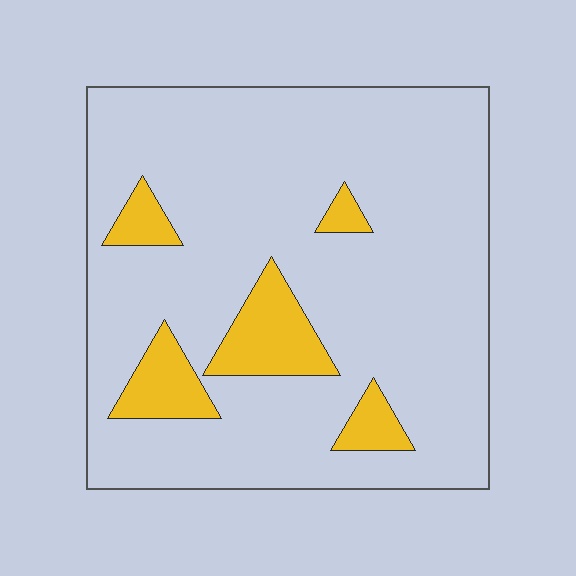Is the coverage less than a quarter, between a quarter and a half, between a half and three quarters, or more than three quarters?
Less than a quarter.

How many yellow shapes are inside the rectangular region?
5.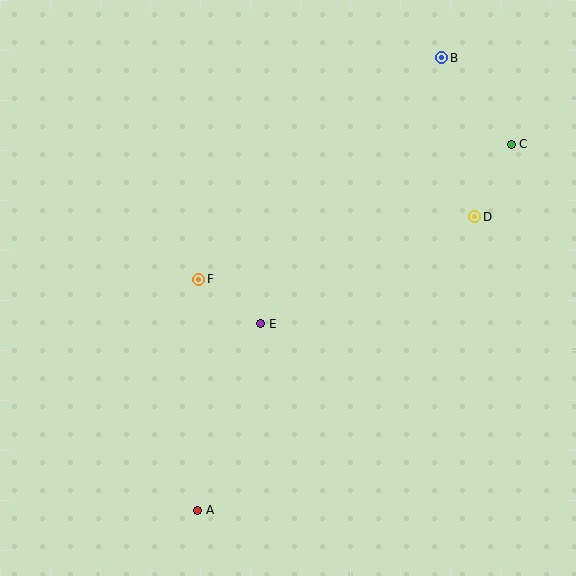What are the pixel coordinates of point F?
Point F is at (199, 279).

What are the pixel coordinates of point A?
Point A is at (198, 510).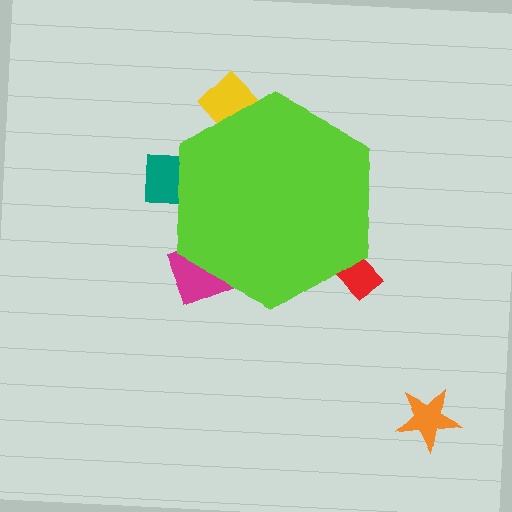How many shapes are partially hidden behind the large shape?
4 shapes are partially hidden.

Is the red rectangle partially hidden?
Yes, the red rectangle is partially hidden behind the lime hexagon.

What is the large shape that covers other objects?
A lime hexagon.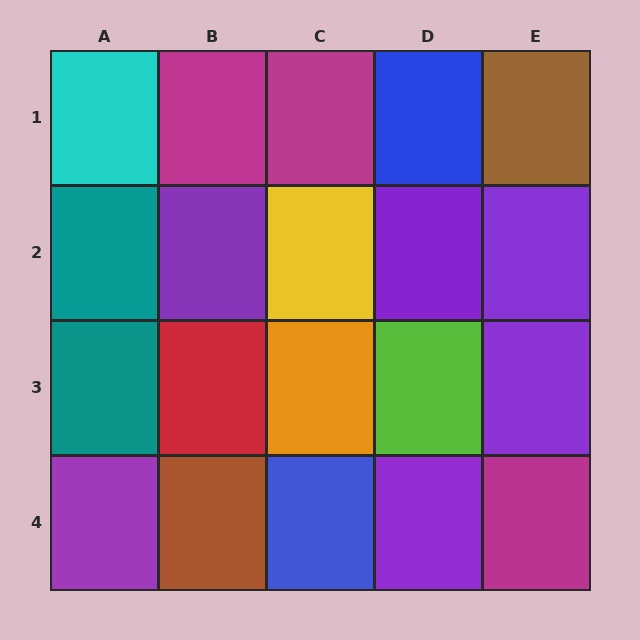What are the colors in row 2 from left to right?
Teal, purple, yellow, purple, purple.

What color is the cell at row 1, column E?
Brown.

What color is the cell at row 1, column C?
Magenta.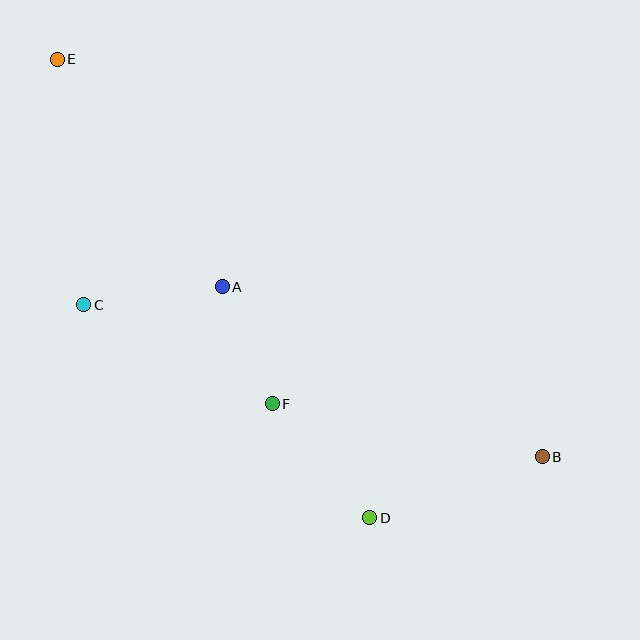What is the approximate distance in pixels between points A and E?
The distance between A and E is approximately 281 pixels.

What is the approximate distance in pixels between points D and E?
The distance between D and E is approximately 555 pixels.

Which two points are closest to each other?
Points A and F are closest to each other.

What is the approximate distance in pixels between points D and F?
The distance between D and F is approximately 150 pixels.